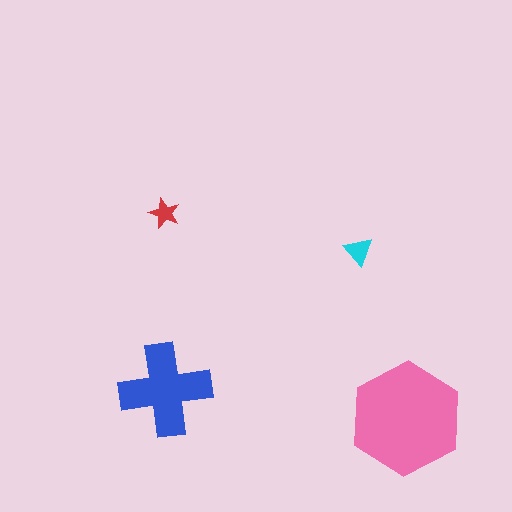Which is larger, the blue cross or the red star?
The blue cross.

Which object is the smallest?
The red star.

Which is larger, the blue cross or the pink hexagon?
The pink hexagon.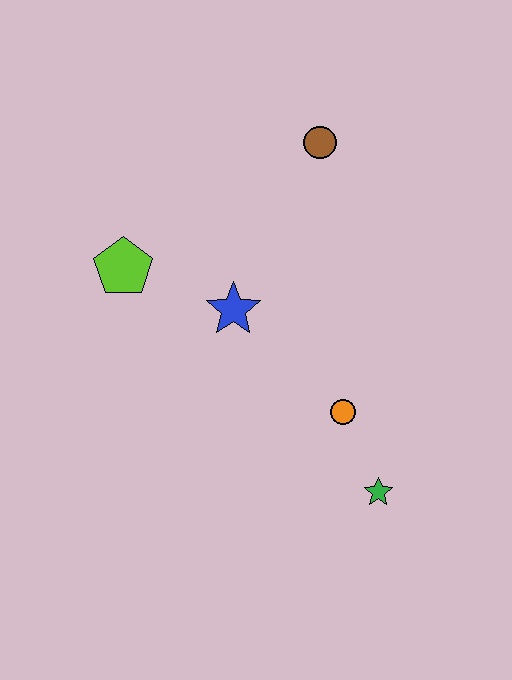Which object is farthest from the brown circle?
The green star is farthest from the brown circle.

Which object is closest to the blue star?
The lime pentagon is closest to the blue star.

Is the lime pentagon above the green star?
Yes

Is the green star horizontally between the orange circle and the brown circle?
No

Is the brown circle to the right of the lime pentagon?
Yes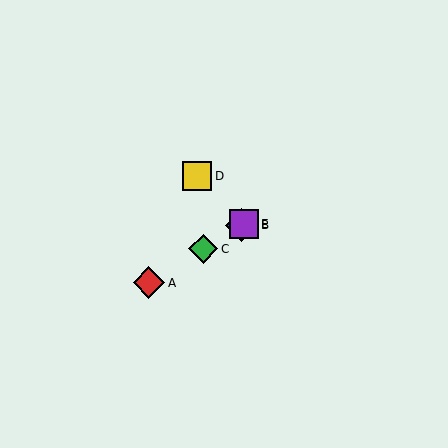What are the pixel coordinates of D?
Object D is at (197, 176).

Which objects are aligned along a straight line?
Objects A, B, C, E are aligned along a straight line.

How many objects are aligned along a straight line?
4 objects (A, B, C, E) are aligned along a straight line.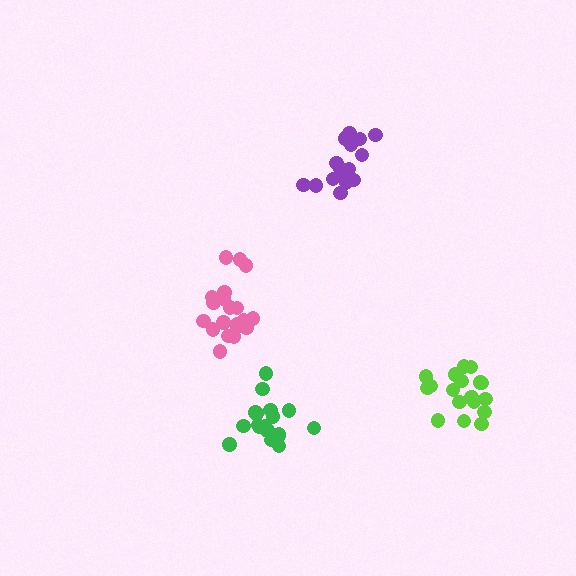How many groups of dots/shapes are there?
There are 4 groups.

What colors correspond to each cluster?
The clusters are colored: lime, pink, purple, green.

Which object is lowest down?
The green cluster is bottommost.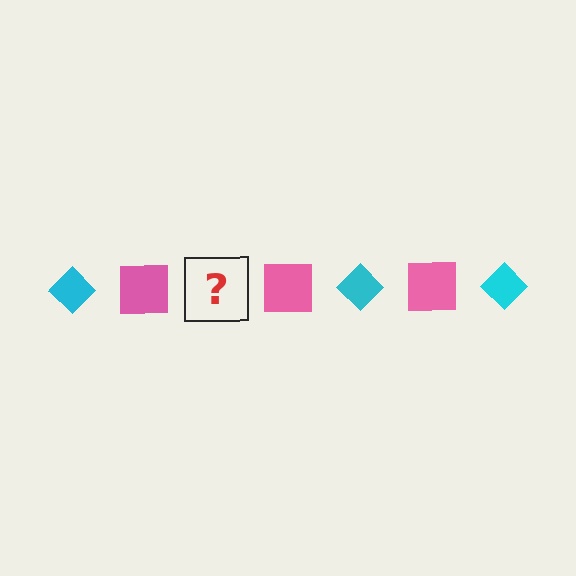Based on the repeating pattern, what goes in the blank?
The blank should be a cyan diamond.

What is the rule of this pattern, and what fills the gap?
The rule is that the pattern alternates between cyan diamond and pink square. The gap should be filled with a cyan diamond.